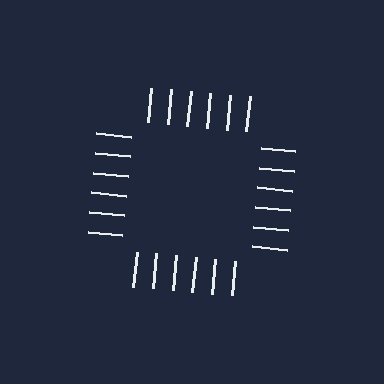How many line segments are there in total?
24 — 6 along each of the 4 edges.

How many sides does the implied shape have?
4 sides — the line-ends trace a square.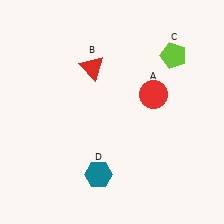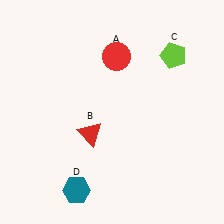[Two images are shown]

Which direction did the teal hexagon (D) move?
The teal hexagon (D) moved left.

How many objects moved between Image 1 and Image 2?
3 objects moved between the two images.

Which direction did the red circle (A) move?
The red circle (A) moved up.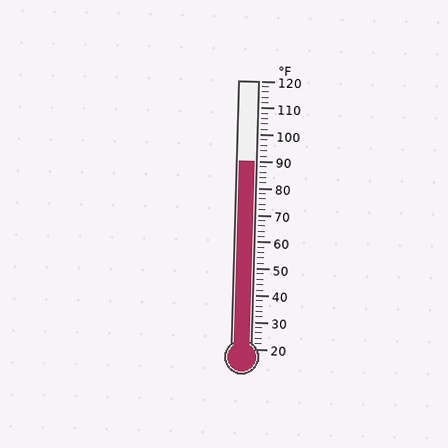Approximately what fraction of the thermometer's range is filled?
The thermometer is filled to approximately 70% of its range.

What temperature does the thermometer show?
The thermometer shows approximately 90°F.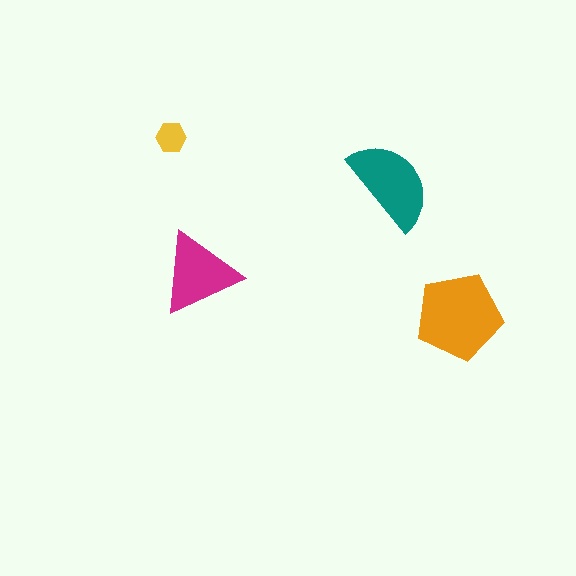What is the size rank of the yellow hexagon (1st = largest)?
4th.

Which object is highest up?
The yellow hexagon is topmost.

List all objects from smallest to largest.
The yellow hexagon, the magenta triangle, the teal semicircle, the orange pentagon.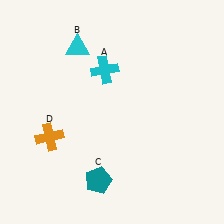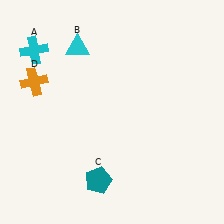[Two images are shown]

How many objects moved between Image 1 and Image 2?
2 objects moved between the two images.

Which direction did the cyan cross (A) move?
The cyan cross (A) moved left.